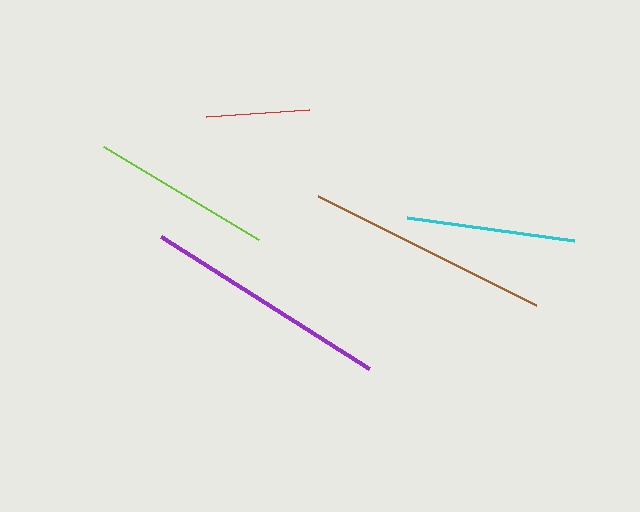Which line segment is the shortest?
The red line is the shortest at approximately 103 pixels.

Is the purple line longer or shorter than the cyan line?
The purple line is longer than the cyan line.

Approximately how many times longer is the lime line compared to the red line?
The lime line is approximately 1.7 times the length of the red line.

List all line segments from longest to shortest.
From longest to shortest: purple, brown, lime, cyan, red.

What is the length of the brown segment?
The brown segment is approximately 244 pixels long.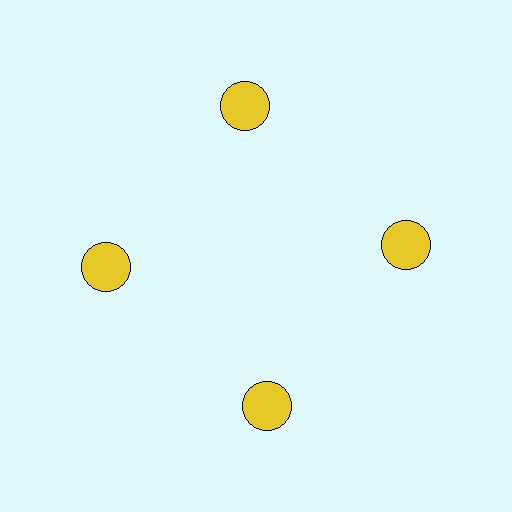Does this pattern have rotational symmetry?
Yes, this pattern has 4-fold rotational symmetry. It looks the same after rotating 90 degrees around the center.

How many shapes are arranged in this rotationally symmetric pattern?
There are 4 shapes, arranged in 4 groups of 1.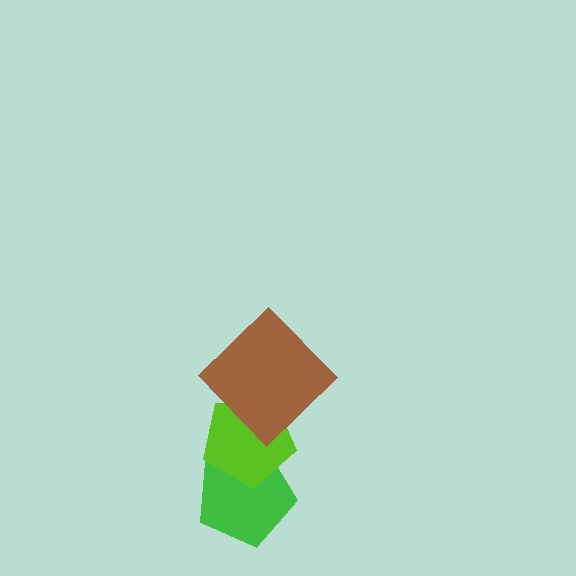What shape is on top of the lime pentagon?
The brown diamond is on top of the lime pentagon.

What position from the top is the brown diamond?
The brown diamond is 1st from the top.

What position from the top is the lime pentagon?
The lime pentagon is 2nd from the top.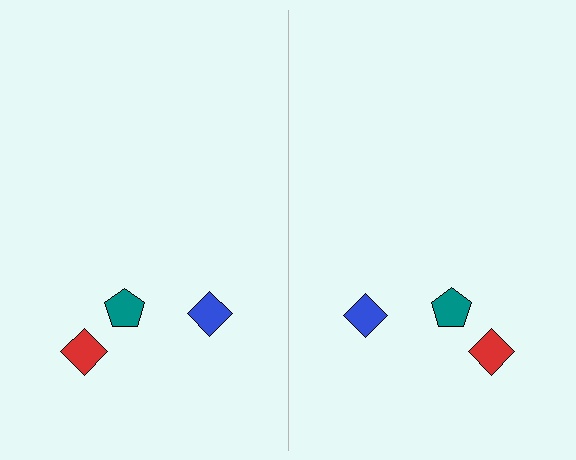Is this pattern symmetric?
Yes, this pattern has bilateral (reflection) symmetry.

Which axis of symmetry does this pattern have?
The pattern has a vertical axis of symmetry running through the center of the image.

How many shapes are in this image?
There are 6 shapes in this image.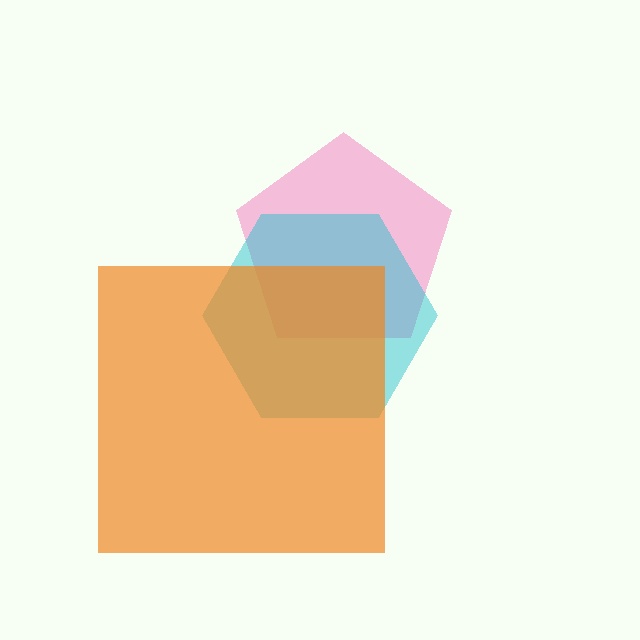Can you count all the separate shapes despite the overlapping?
Yes, there are 3 separate shapes.